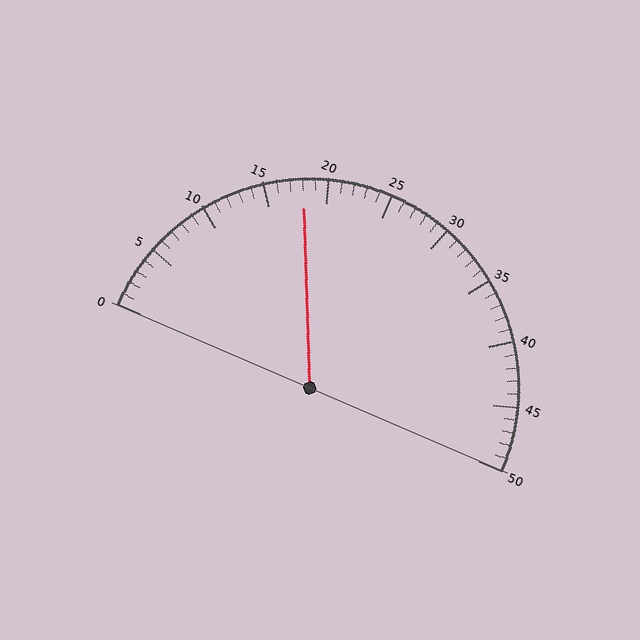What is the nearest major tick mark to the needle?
The nearest major tick mark is 20.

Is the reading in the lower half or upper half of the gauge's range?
The reading is in the lower half of the range (0 to 50).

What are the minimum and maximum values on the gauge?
The gauge ranges from 0 to 50.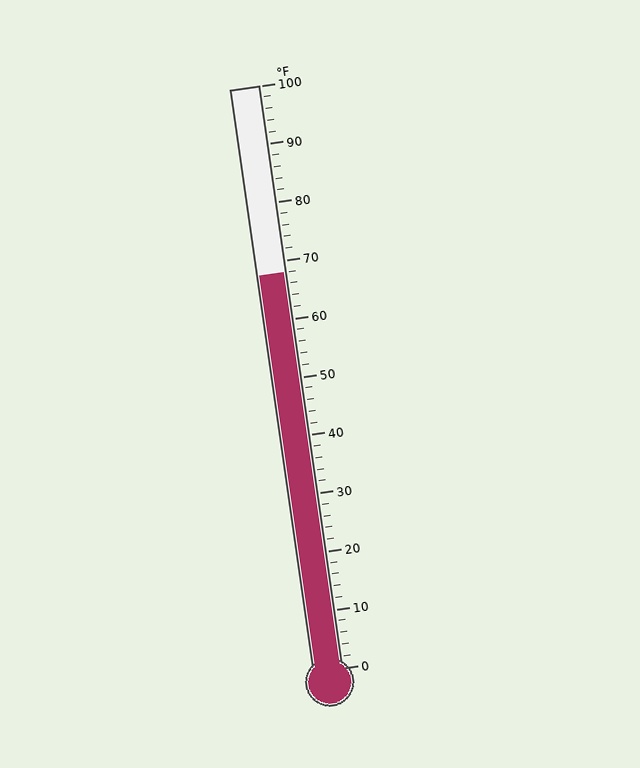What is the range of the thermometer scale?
The thermometer scale ranges from 0°F to 100°F.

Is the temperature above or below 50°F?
The temperature is above 50°F.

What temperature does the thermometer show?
The thermometer shows approximately 68°F.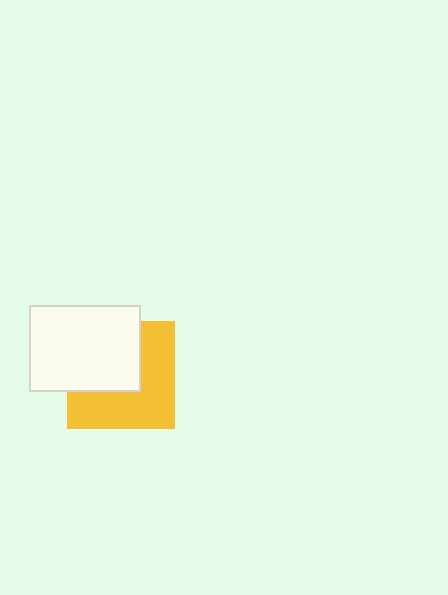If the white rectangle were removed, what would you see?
You would see the complete yellow square.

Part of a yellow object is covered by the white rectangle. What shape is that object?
It is a square.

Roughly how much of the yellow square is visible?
About half of it is visible (roughly 56%).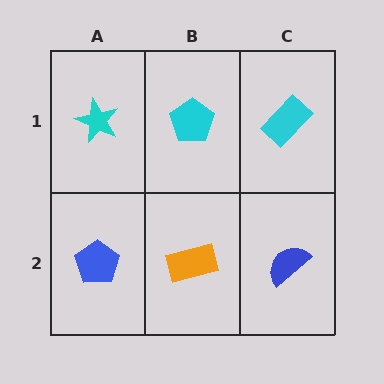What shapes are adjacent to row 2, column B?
A cyan pentagon (row 1, column B), a blue pentagon (row 2, column A), a blue semicircle (row 2, column C).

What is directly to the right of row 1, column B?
A cyan rectangle.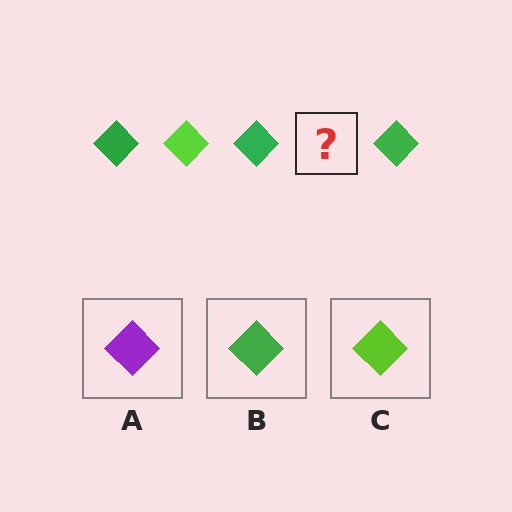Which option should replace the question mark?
Option C.